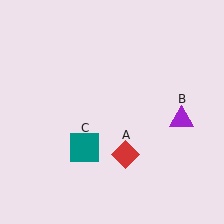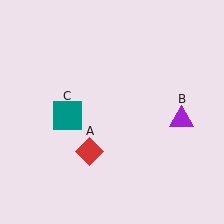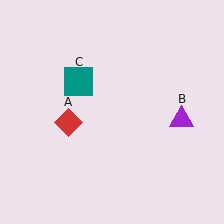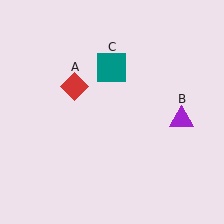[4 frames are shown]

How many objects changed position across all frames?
2 objects changed position: red diamond (object A), teal square (object C).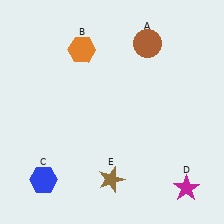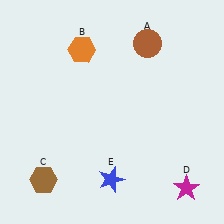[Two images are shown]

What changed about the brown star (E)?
In Image 1, E is brown. In Image 2, it changed to blue.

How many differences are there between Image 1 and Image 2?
There are 2 differences between the two images.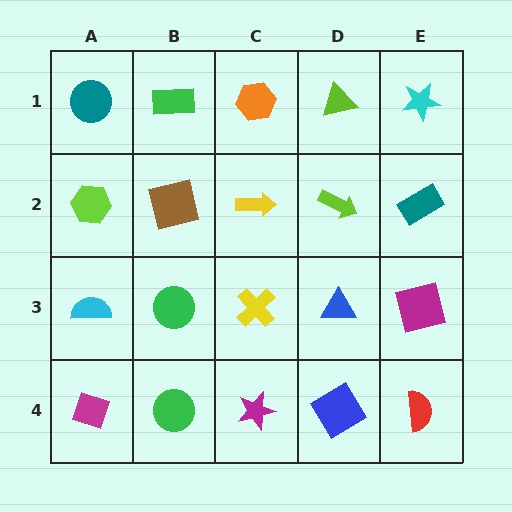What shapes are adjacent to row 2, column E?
A cyan star (row 1, column E), a magenta square (row 3, column E), a lime arrow (row 2, column D).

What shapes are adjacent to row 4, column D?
A blue triangle (row 3, column D), a magenta star (row 4, column C), a red semicircle (row 4, column E).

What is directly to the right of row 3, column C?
A blue triangle.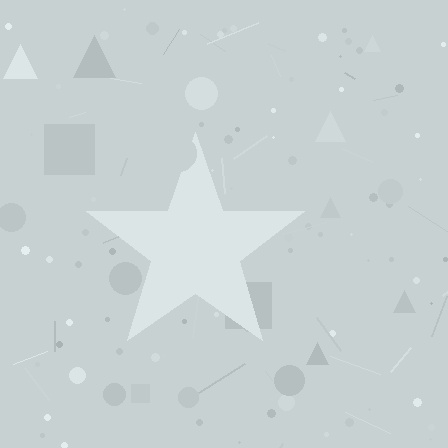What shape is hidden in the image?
A star is hidden in the image.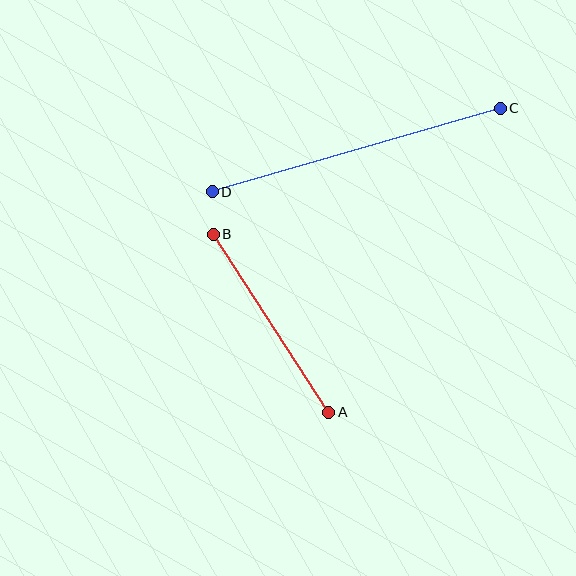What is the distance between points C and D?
The distance is approximately 300 pixels.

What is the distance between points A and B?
The distance is approximately 212 pixels.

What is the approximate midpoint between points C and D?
The midpoint is at approximately (356, 150) pixels.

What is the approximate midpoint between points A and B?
The midpoint is at approximately (271, 323) pixels.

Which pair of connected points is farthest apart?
Points C and D are farthest apart.